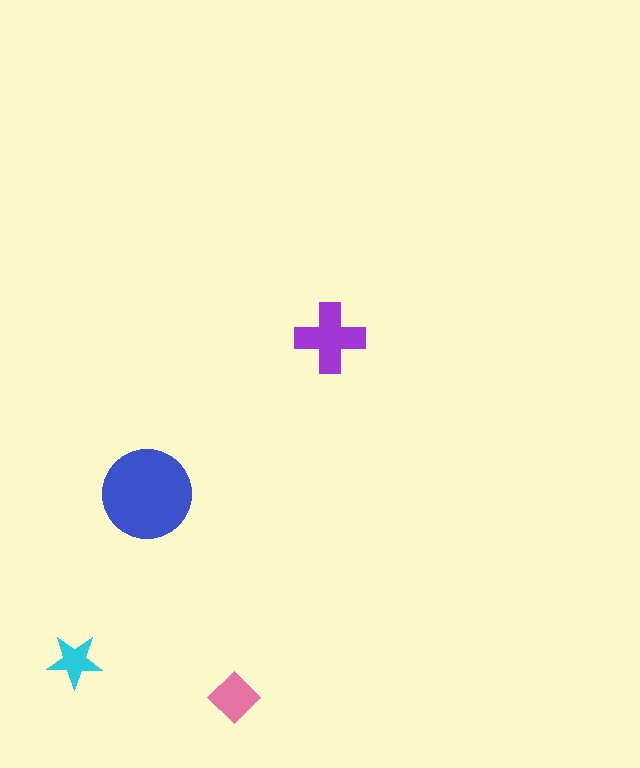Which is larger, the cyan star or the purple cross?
The purple cross.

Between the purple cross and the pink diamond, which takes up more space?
The purple cross.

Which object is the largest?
The blue circle.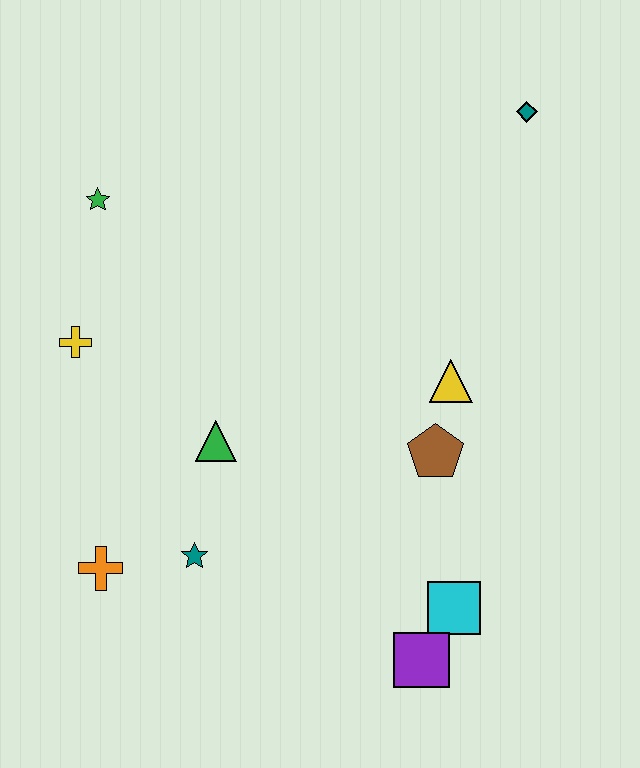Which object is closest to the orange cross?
The teal star is closest to the orange cross.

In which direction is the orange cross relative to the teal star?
The orange cross is to the left of the teal star.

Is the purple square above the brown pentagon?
No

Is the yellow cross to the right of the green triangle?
No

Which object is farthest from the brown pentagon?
The green star is farthest from the brown pentagon.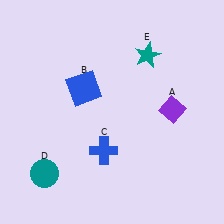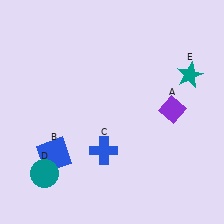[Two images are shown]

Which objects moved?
The objects that moved are: the blue square (B), the teal star (E).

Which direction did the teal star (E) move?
The teal star (E) moved right.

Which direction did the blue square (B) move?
The blue square (B) moved down.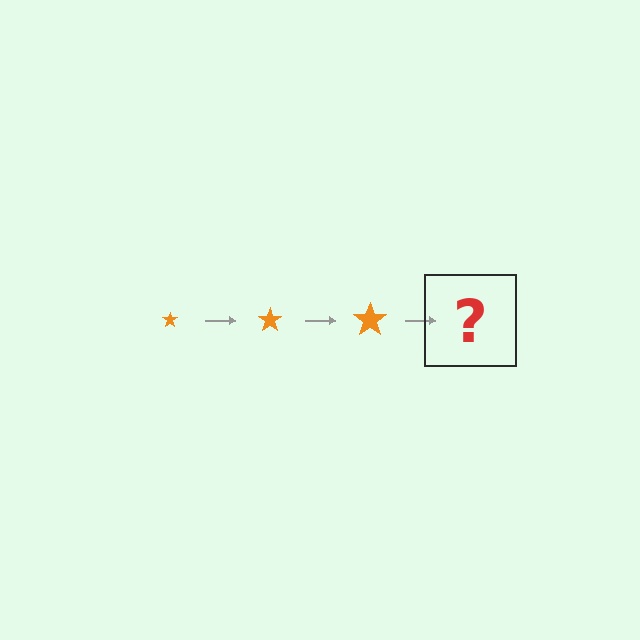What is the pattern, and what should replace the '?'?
The pattern is that the star gets progressively larger each step. The '?' should be an orange star, larger than the previous one.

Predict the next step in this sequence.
The next step is an orange star, larger than the previous one.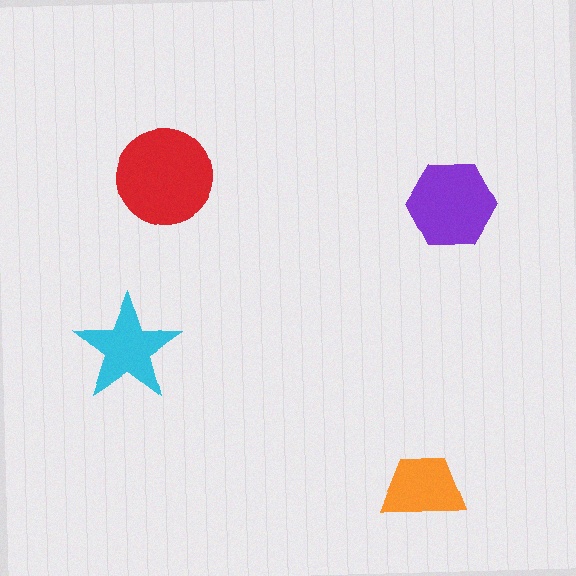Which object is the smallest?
The orange trapezoid.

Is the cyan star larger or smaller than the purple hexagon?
Smaller.